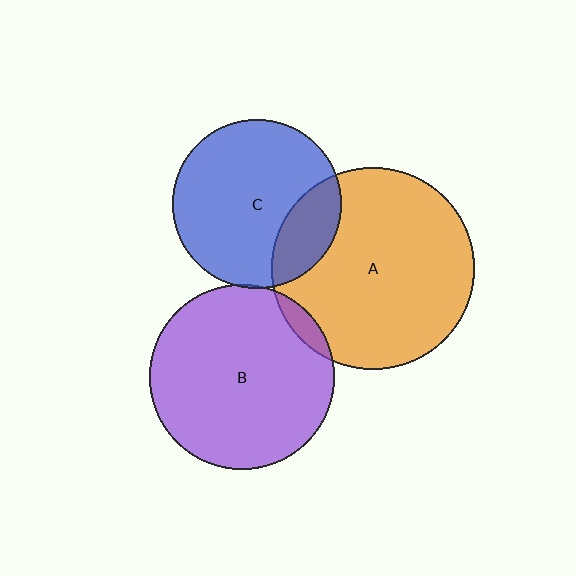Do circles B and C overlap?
Yes.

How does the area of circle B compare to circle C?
Approximately 1.2 times.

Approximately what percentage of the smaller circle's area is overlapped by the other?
Approximately 5%.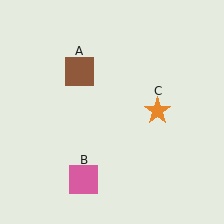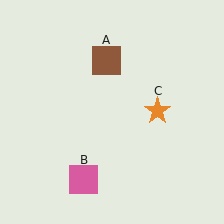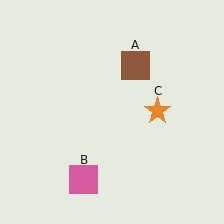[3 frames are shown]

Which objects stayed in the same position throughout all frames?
Pink square (object B) and orange star (object C) remained stationary.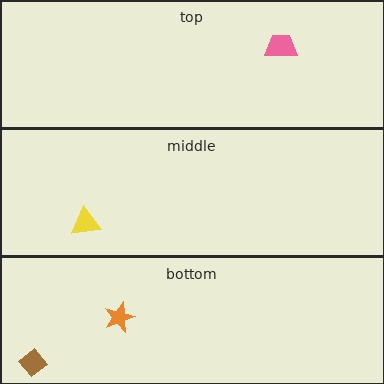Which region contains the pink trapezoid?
The top region.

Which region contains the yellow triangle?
The middle region.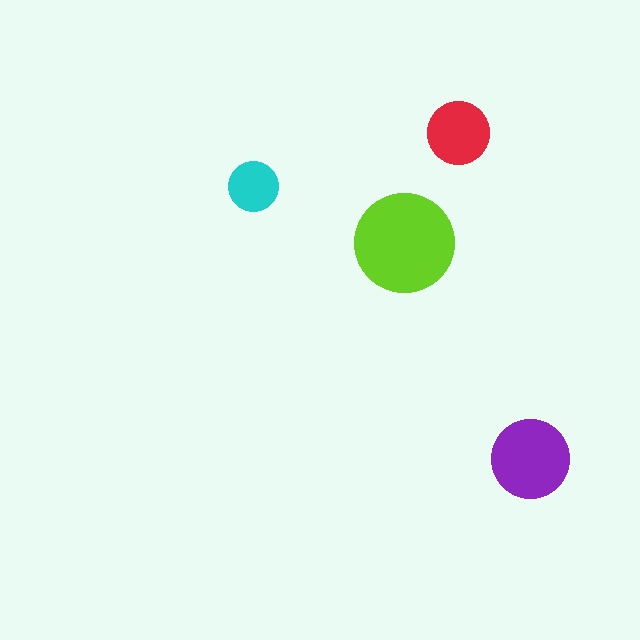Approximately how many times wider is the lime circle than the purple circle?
About 1.5 times wider.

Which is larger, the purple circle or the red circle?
The purple one.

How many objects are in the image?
There are 4 objects in the image.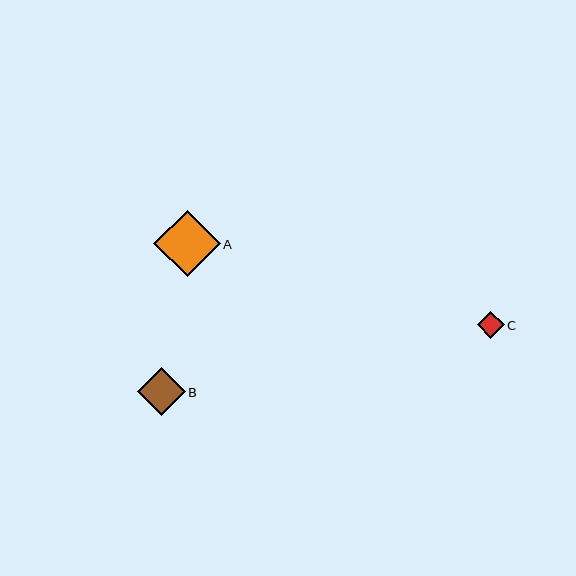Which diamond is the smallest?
Diamond C is the smallest with a size of approximately 27 pixels.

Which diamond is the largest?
Diamond A is the largest with a size of approximately 66 pixels.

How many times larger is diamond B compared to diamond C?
Diamond B is approximately 1.8 times the size of diamond C.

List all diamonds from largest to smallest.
From largest to smallest: A, B, C.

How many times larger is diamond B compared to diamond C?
Diamond B is approximately 1.8 times the size of diamond C.